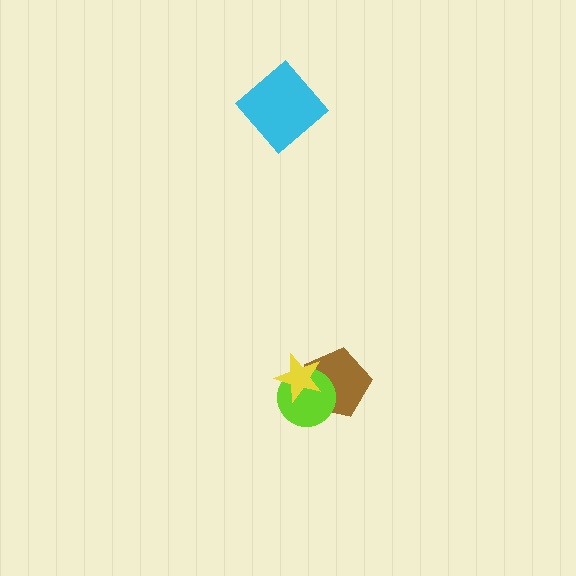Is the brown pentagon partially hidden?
Yes, it is partially covered by another shape.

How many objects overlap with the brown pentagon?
2 objects overlap with the brown pentagon.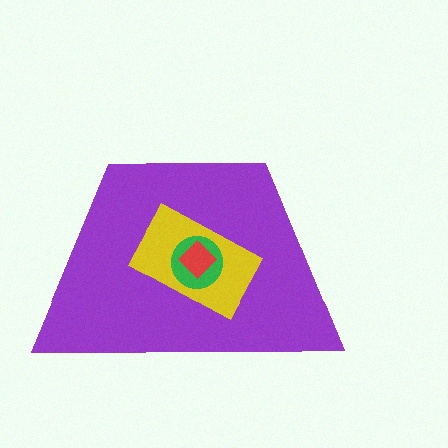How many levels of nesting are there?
4.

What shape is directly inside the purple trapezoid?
The yellow rectangle.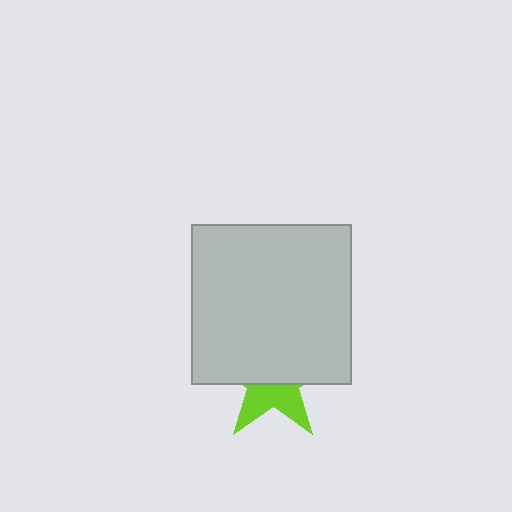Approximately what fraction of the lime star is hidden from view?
Roughly 60% of the lime star is hidden behind the light gray square.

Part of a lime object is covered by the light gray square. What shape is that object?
It is a star.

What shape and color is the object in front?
The object in front is a light gray square.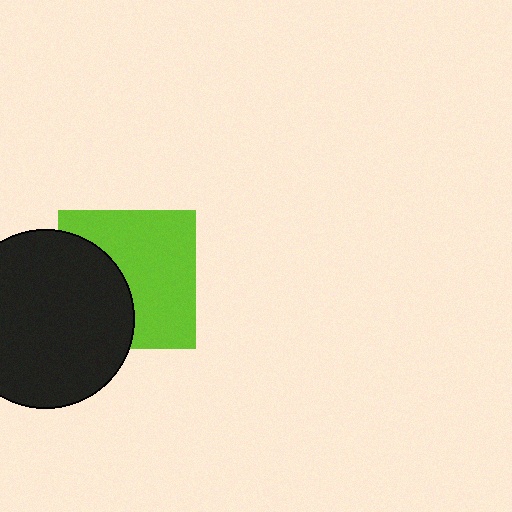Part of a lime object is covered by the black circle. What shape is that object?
It is a square.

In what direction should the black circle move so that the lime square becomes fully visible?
The black circle should move left. That is the shortest direction to clear the overlap and leave the lime square fully visible.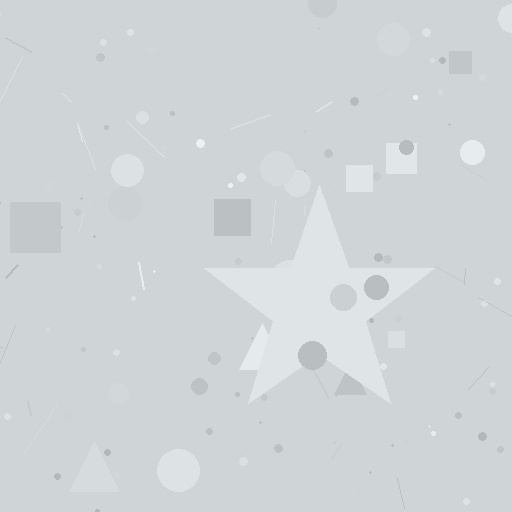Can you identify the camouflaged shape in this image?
The camouflaged shape is a star.